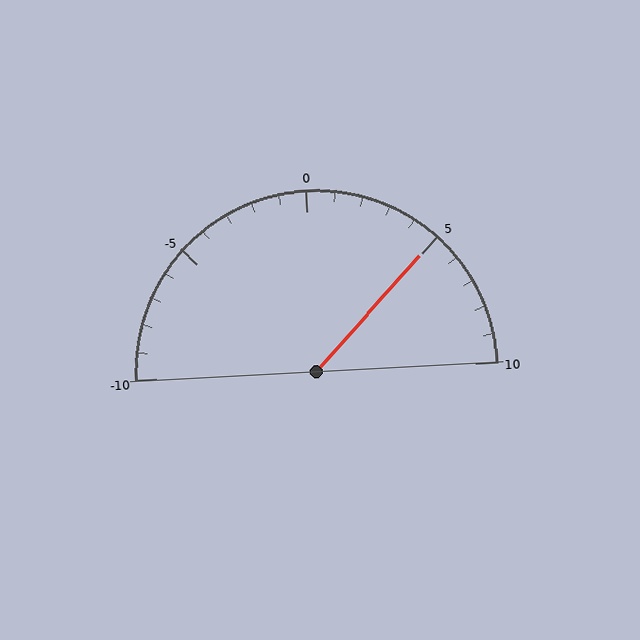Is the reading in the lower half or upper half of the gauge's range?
The reading is in the upper half of the range (-10 to 10).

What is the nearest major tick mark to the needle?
The nearest major tick mark is 5.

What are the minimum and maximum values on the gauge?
The gauge ranges from -10 to 10.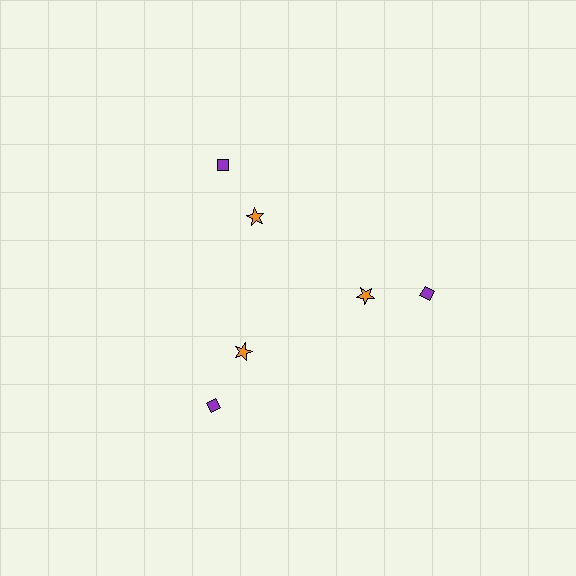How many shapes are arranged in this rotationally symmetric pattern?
There are 6 shapes, arranged in 3 groups of 2.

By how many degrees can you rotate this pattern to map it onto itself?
The pattern maps onto itself every 120 degrees of rotation.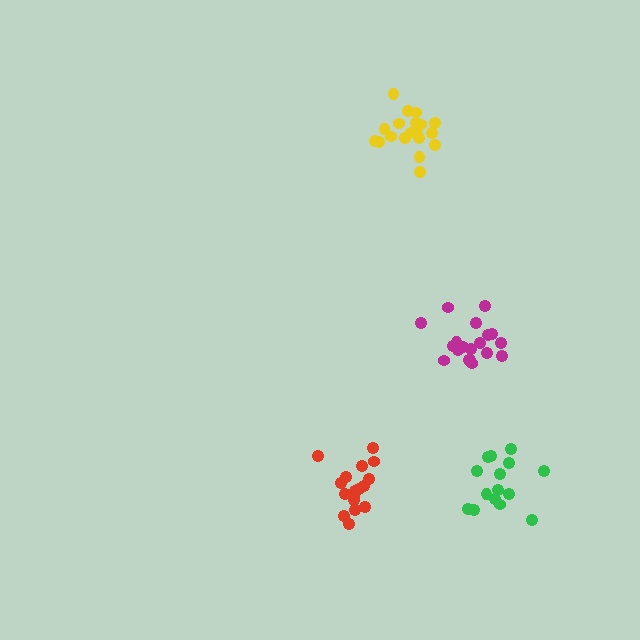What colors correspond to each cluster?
The clusters are colored: yellow, red, magenta, green.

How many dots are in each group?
Group 1: 19 dots, Group 2: 17 dots, Group 3: 20 dots, Group 4: 15 dots (71 total).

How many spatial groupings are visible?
There are 4 spatial groupings.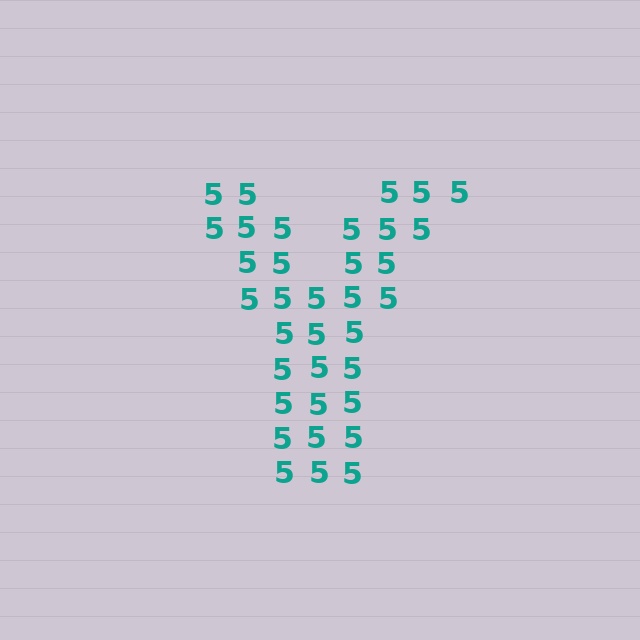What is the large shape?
The large shape is the letter Y.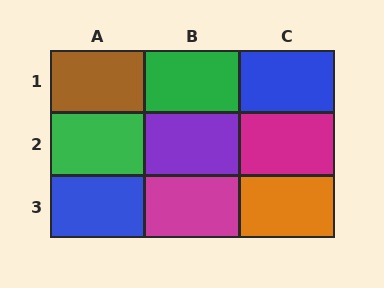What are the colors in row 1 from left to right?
Brown, green, blue.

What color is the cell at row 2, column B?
Purple.